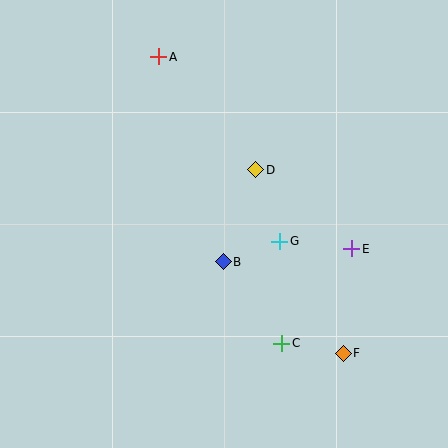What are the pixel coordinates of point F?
Point F is at (343, 353).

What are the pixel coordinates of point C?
Point C is at (282, 343).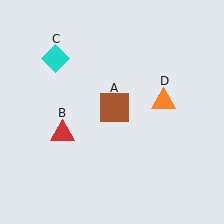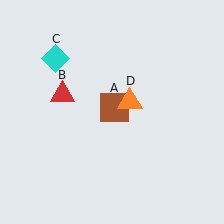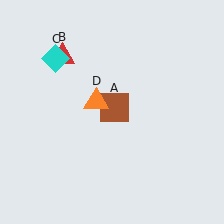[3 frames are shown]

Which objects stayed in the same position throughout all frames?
Brown square (object A) and cyan diamond (object C) remained stationary.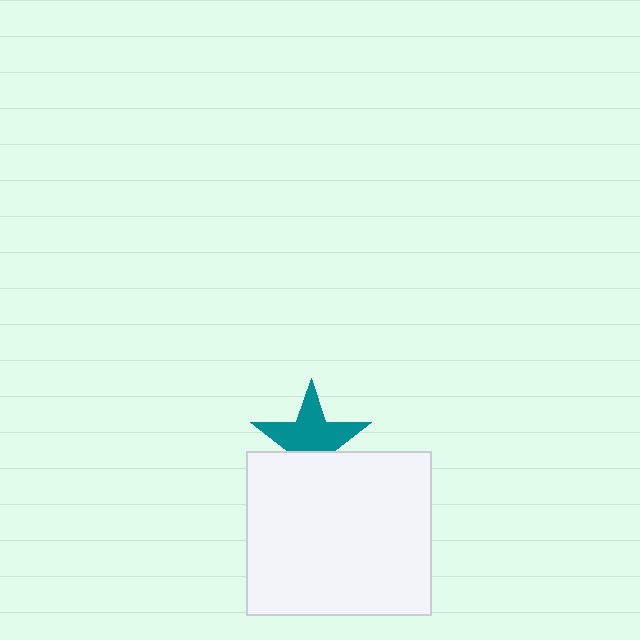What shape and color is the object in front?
The object in front is a white rectangle.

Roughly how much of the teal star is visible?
About half of it is visible (roughly 65%).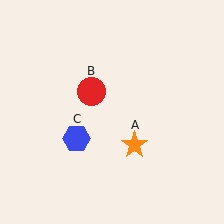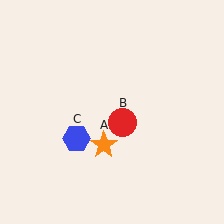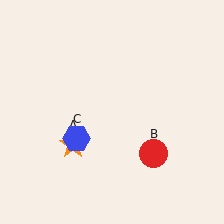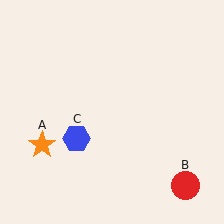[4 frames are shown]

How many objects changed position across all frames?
2 objects changed position: orange star (object A), red circle (object B).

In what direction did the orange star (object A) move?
The orange star (object A) moved left.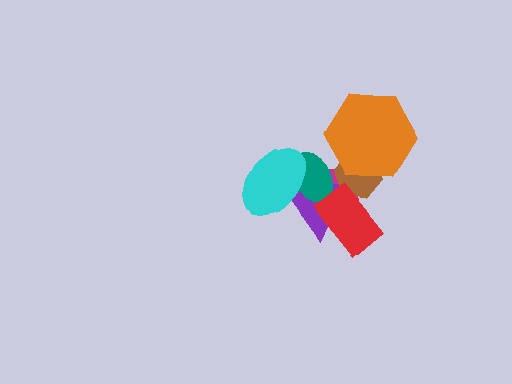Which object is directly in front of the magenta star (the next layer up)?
The purple triangle is directly in front of the magenta star.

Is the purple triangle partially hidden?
Yes, it is partially covered by another shape.